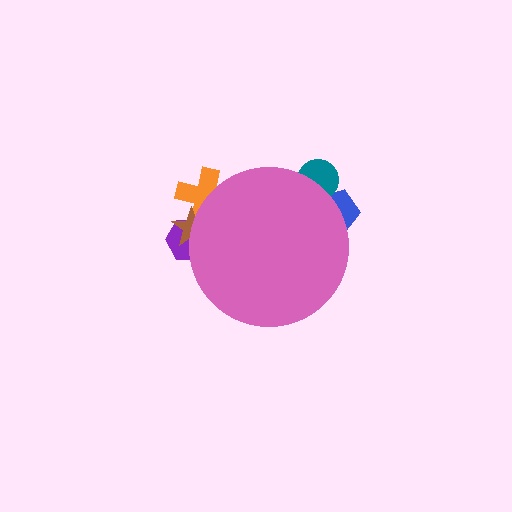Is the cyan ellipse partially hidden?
Yes, the cyan ellipse is partially hidden behind the pink circle.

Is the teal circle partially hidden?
Yes, the teal circle is partially hidden behind the pink circle.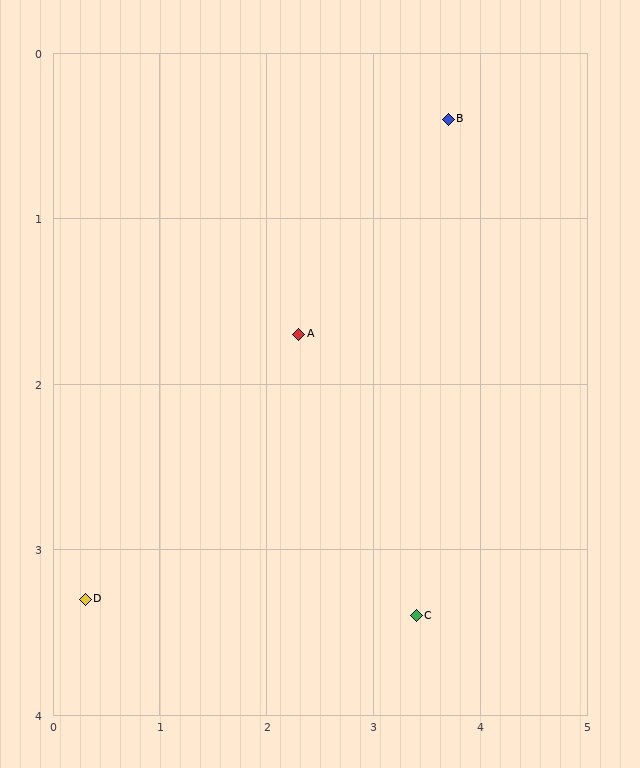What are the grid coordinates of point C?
Point C is at approximately (3.4, 3.4).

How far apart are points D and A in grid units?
Points D and A are about 2.6 grid units apart.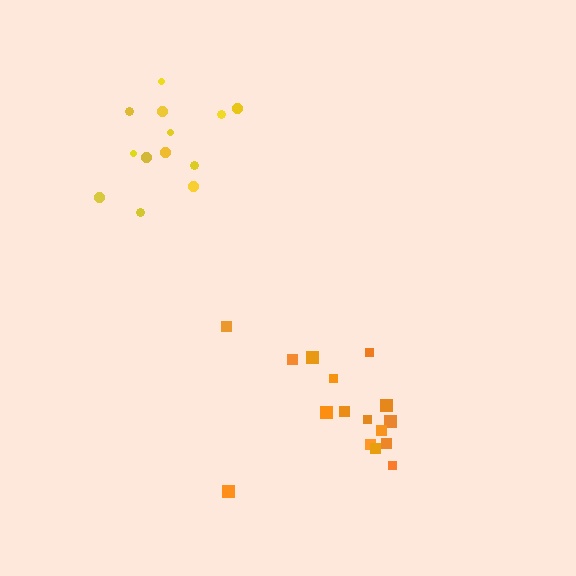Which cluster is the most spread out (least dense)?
Yellow.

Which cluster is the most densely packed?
Orange.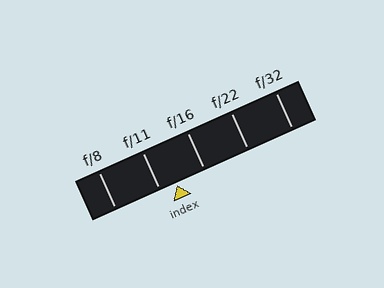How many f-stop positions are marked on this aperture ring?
There are 5 f-stop positions marked.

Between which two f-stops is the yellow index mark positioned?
The index mark is between f/11 and f/16.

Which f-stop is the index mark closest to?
The index mark is closest to f/11.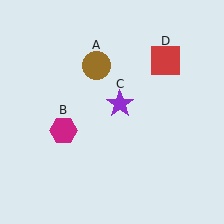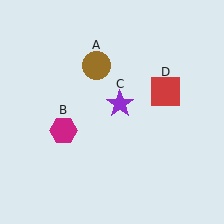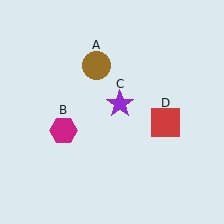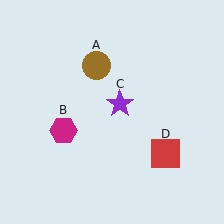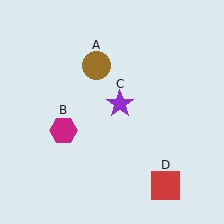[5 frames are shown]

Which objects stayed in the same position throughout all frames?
Brown circle (object A) and magenta hexagon (object B) and purple star (object C) remained stationary.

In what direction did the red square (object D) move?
The red square (object D) moved down.